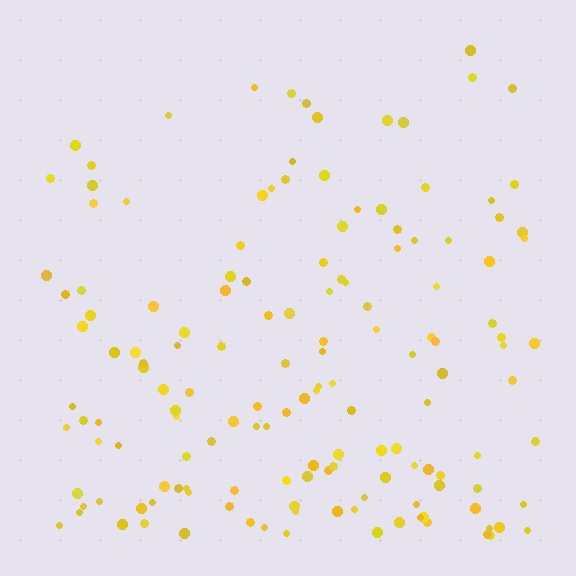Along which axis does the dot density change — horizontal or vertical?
Vertical.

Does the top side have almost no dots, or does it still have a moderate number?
Still a moderate number, just noticeably fewer than the bottom.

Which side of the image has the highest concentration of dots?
The bottom.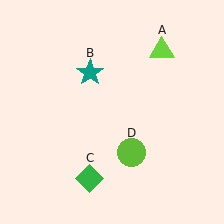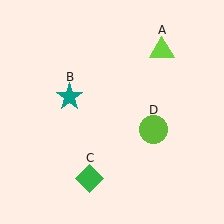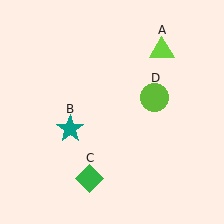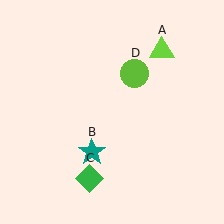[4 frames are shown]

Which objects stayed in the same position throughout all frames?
Lime triangle (object A) and green diamond (object C) remained stationary.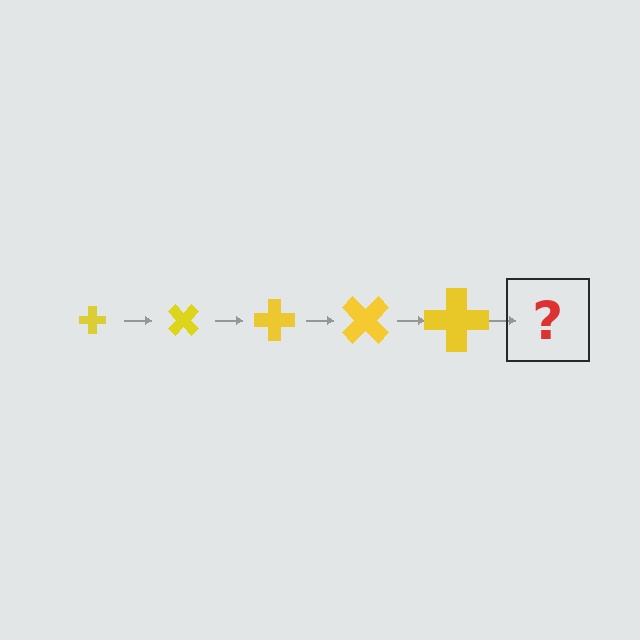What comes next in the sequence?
The next element should be a cross, larger than the previous one and rotated 225 degrees from the start.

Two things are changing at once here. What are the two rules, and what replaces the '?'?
The two rules are that the cross grows larger each step and it rotates 45 degrees each step. The '?' should be a cross, larger than the previous one and rotated 225 degrees from the start.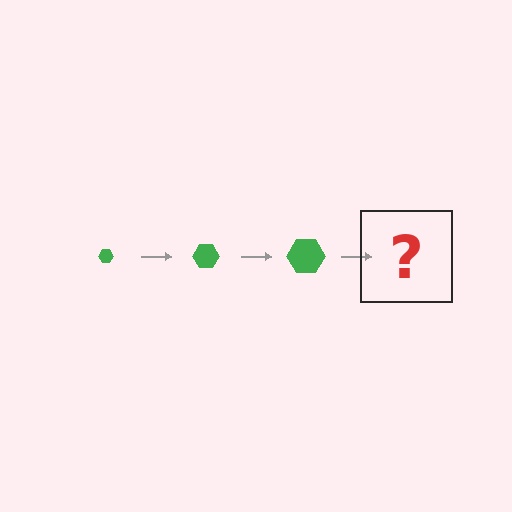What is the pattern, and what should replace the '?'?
The pattern is that the hexagon gets progressively larger each step. The '?' should be a green hexagon, larger than the previous one.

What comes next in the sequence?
The next element should be a green hexagon, larger than the previous one.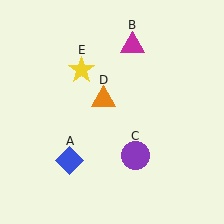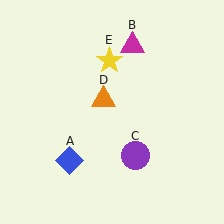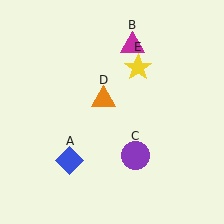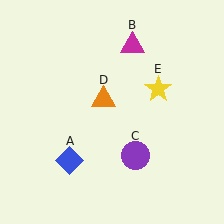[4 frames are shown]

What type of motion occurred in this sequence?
The yellow star (object E) rotated clockwise around the center of the scene.